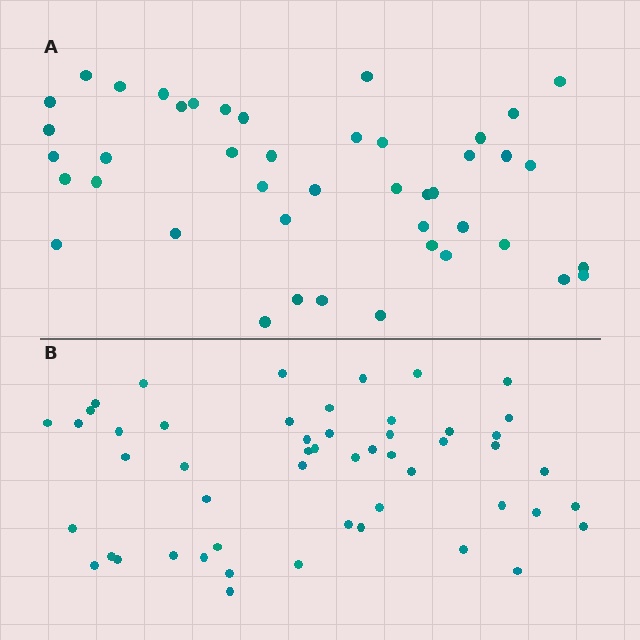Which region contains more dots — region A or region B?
Region B (the bottom region) has more dots.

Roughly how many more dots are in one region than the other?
Region B has roughly 8 or so more dots than region A.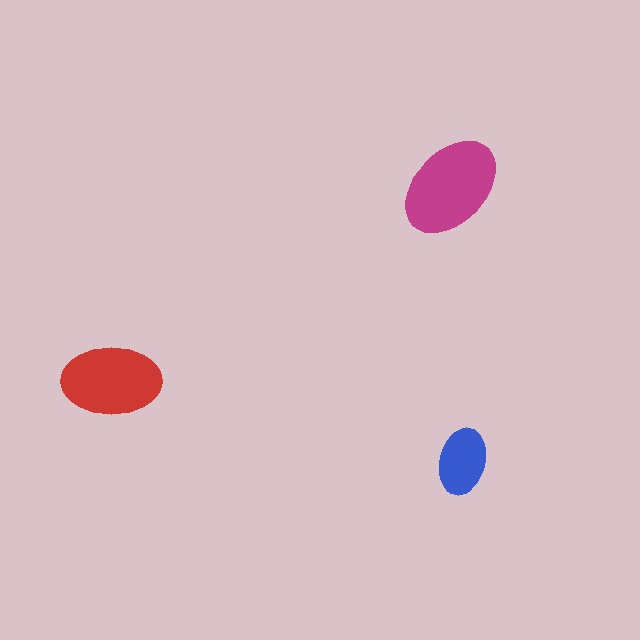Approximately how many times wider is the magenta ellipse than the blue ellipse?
About 1.5 times wider.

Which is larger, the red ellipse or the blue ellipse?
The red one.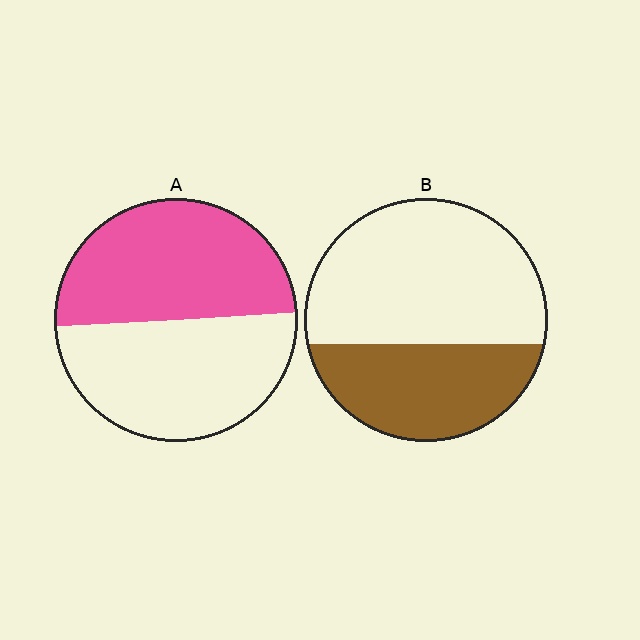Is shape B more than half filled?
No.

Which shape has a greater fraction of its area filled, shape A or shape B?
Shape A.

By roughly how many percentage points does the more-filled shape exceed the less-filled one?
By roughly 10 percentage points (A over B).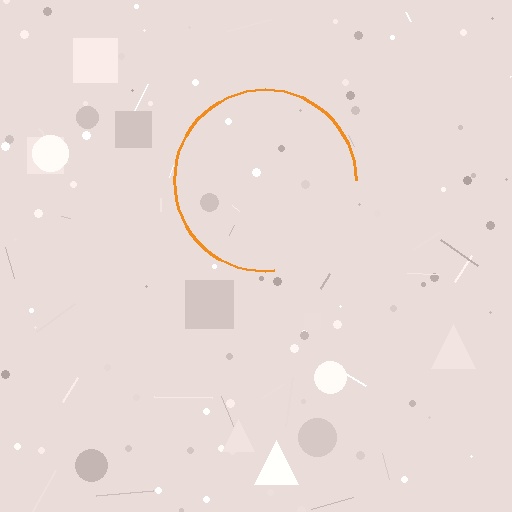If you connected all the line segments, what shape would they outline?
They would outline a circle.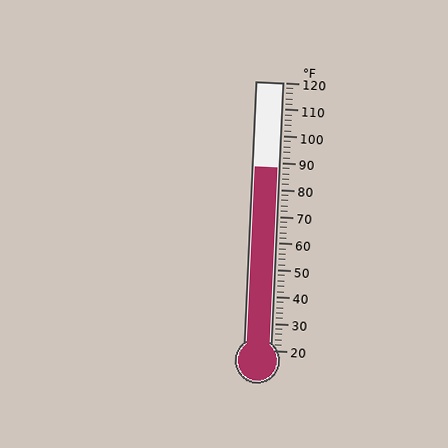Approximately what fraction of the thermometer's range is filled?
The thermometer is filled to approximately 70% of its range.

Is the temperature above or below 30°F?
The temperature is above 30°F.